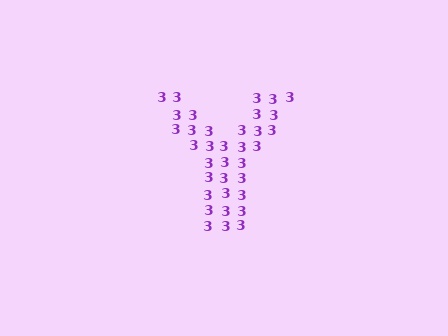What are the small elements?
The small elements are digit 3's.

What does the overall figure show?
The overall figure shows the letter Y.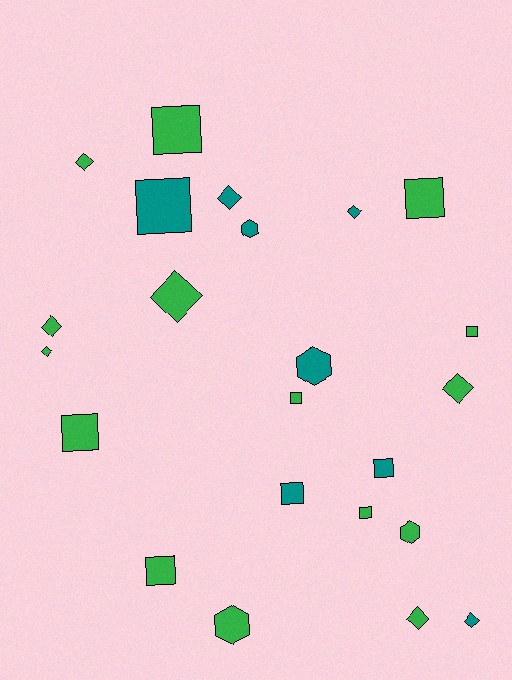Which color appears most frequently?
Green, with 15 objects.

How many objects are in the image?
There are 23 objects.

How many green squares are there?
There are 7 green squares.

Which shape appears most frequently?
Square, with 10 objects.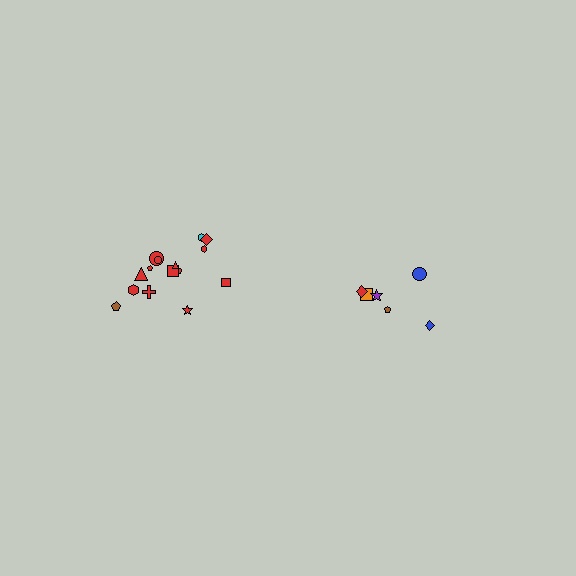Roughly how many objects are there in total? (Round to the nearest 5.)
Roughly 20 objects in total.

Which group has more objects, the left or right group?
The left group.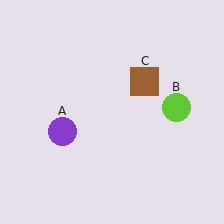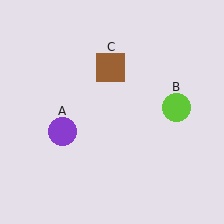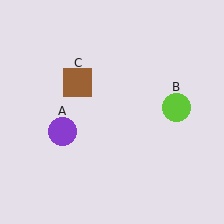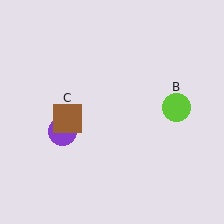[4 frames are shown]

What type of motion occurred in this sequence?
The brown square (object C) rotated counterclockwise around the center of the scene.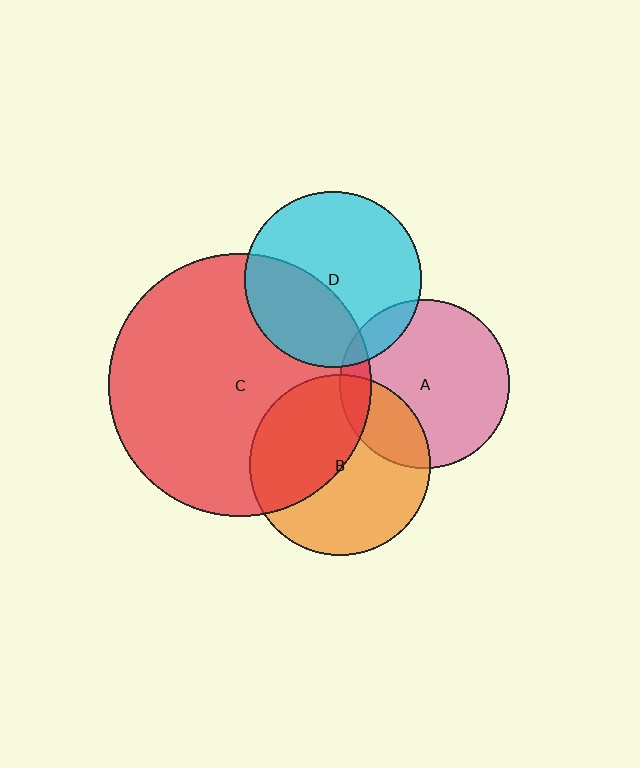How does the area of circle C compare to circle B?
Approximately 2.1 times.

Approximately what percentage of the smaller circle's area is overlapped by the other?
Approximately 45%.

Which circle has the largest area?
Circle C (red).